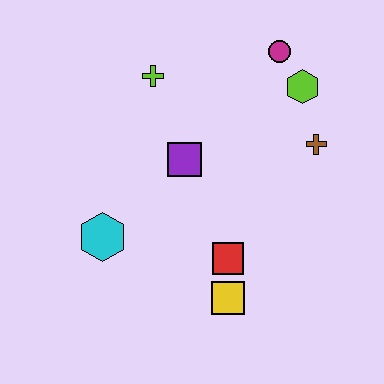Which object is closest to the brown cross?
The lime hexagon is closest to the brown cross.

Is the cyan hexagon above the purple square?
No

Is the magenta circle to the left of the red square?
No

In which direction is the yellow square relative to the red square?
The yellow square is below the red square.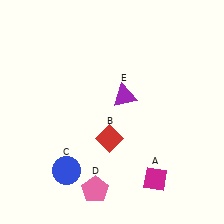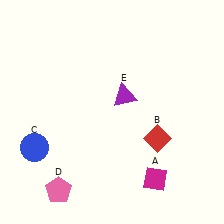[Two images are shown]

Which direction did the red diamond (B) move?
The red diamond (B) moved right.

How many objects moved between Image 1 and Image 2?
3 objects moved between the two images.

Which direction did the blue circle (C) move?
The blue circle (C) moved left.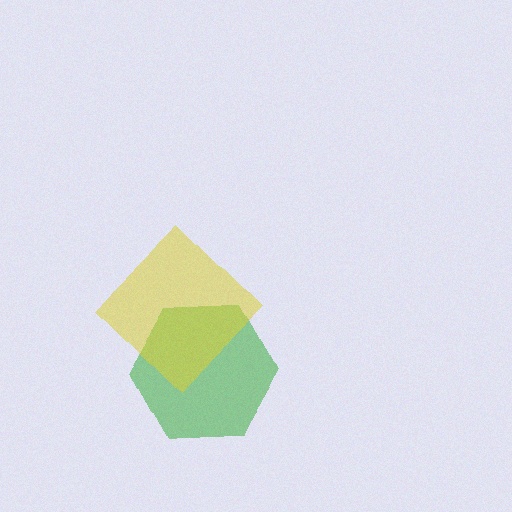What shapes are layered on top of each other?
The layered shapes are: a green hexagon, a yellow diamond.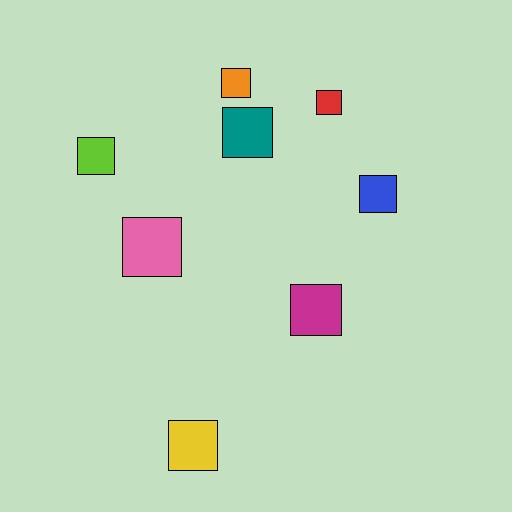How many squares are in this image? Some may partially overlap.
There are 8 squares.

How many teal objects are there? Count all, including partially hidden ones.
There is 1 teal object.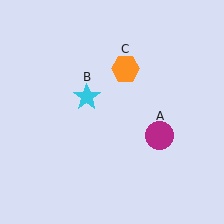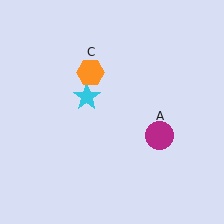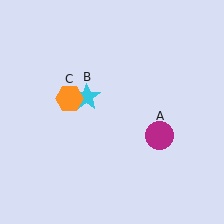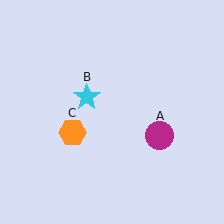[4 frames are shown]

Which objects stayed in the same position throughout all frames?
Magenta circle (object A) and cyan star (object B) remained stationary.